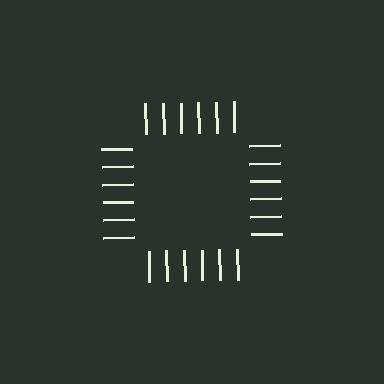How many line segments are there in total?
24 — 6 along each of the 4 edges.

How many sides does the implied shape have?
4 sides — the line-ends trace a square.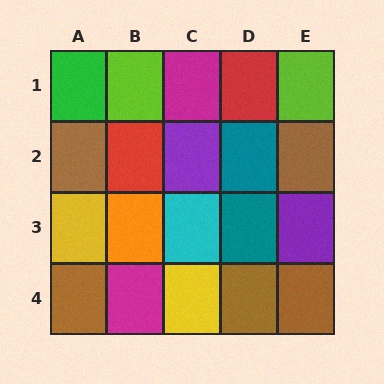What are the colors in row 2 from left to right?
Brown, red, purple, teal, brown.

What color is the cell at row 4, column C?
Yellow.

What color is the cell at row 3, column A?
Yellow.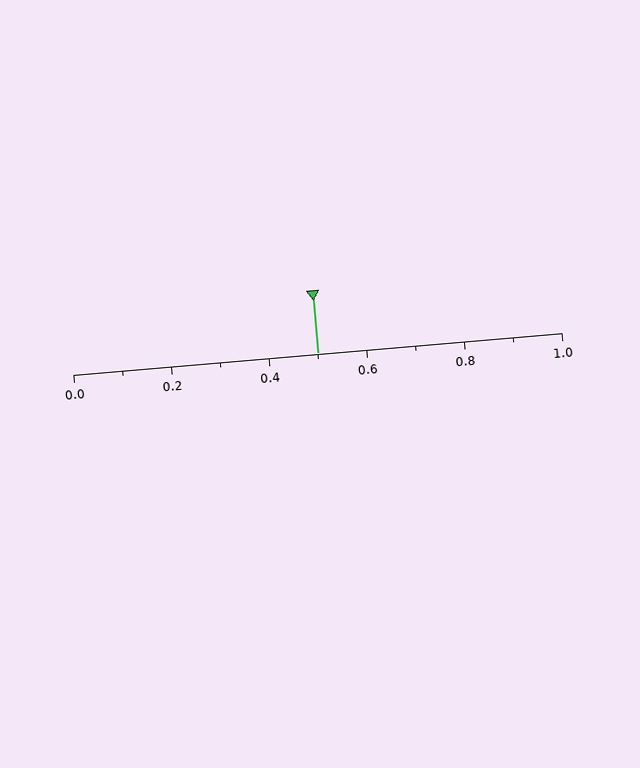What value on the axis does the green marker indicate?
The marker indicates approximately 0.5.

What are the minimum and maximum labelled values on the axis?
The axis runs from 0.0 to 1.0.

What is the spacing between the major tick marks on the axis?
The major ticks are spaced 0.2 apart.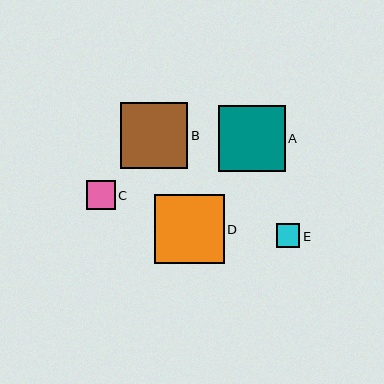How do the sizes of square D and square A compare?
Square D and square A are approximately the same size.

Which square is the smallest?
Square E is the smallest with a size of approximately 23 pixels.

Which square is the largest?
Square D is the largest with a size of approximately 69 pixels.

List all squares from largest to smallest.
From largest to smallest: D, B, A, C, E.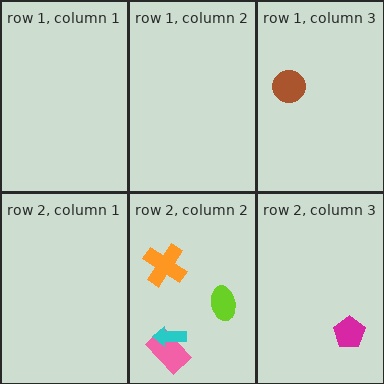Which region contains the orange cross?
The row 2, column 2 region.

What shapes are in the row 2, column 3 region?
The magenta pentagon.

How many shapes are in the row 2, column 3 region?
1.